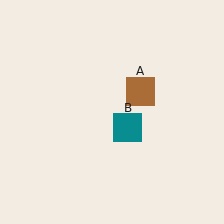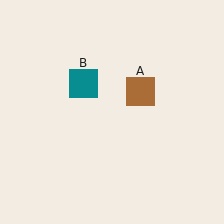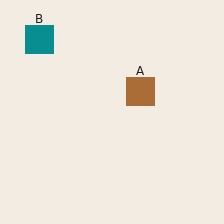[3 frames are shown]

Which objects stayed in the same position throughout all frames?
Brown square (object A) remained stationary.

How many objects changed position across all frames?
1 object changed position: teal square (object B).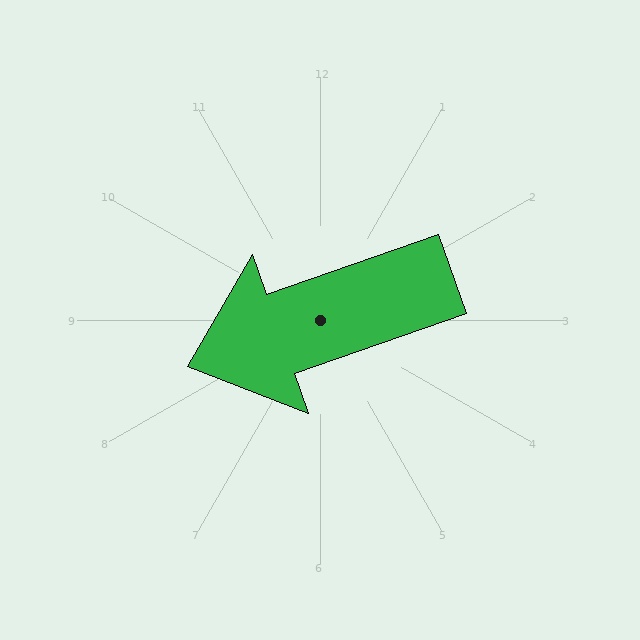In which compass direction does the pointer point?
West.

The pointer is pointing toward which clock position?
Roughly 8 o'clock.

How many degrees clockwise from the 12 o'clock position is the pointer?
Approximately 251 degrees.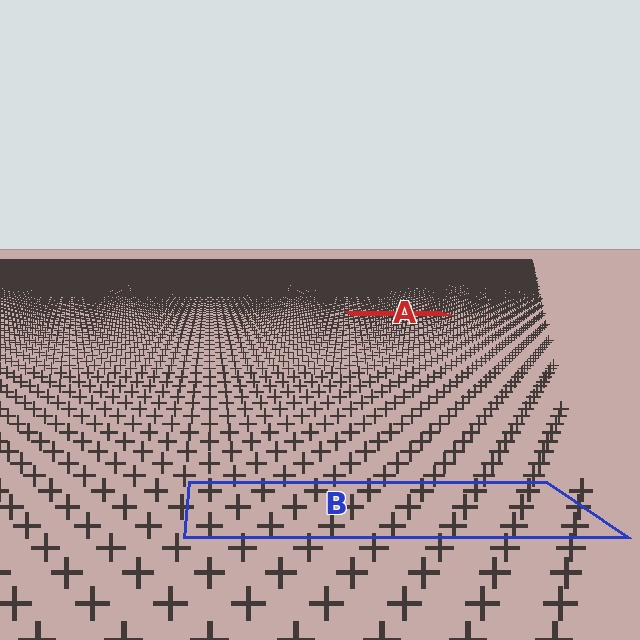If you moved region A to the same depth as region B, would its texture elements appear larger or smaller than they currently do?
They would appear larger. At a closer depth, the same texture elements are projected at a bigger on-screen size.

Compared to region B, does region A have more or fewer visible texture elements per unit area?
Region A has more texture elements per unit area — they are packed more densely because it is farther away.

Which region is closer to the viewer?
Region B is closer. The texture elements there are larger and more spread out.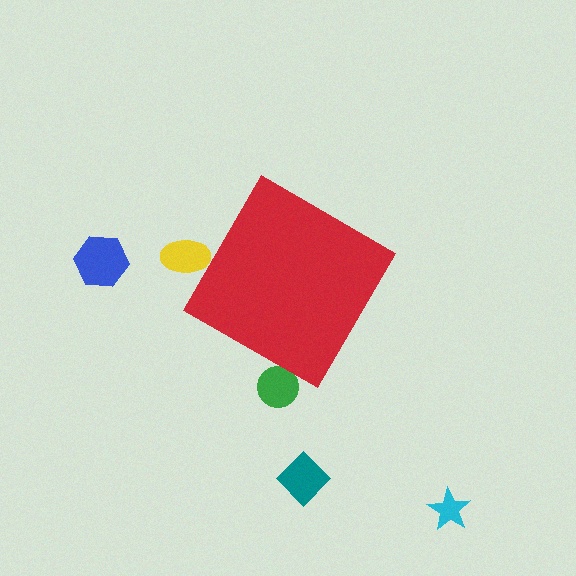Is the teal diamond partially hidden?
No, the teal diamond is fully visible.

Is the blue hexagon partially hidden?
No, the blue hexagon is fully visible.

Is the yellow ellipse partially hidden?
Yes, the yellow ellipse is partially hidden behind the red diamond.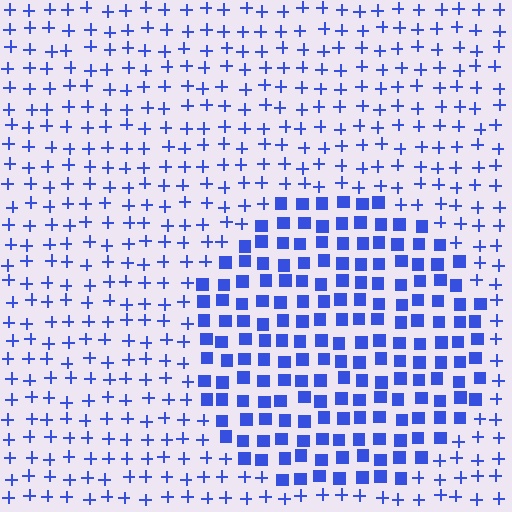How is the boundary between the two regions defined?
The boundary is defined by a change in element shape: squares inside vs. plus signs outside. All elements share the same color and spacing.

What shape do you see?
I see a circle.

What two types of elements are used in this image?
The image uses squares inside the circle region and plus signs outside it.